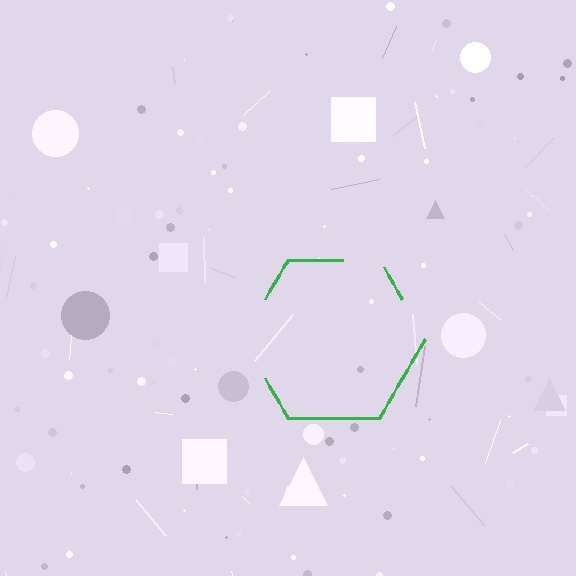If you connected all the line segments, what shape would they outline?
They would outline a hexagon.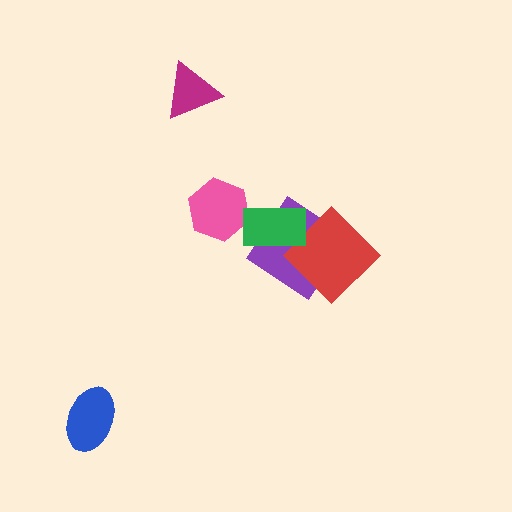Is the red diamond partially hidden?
Yes, it is partially covered by another shape.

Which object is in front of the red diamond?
The green rectangle is in front of the red diamond.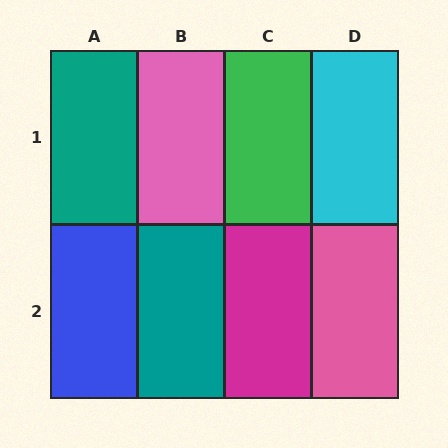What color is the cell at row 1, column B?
Pink.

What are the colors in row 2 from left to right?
Blue, teal, magenta, pink.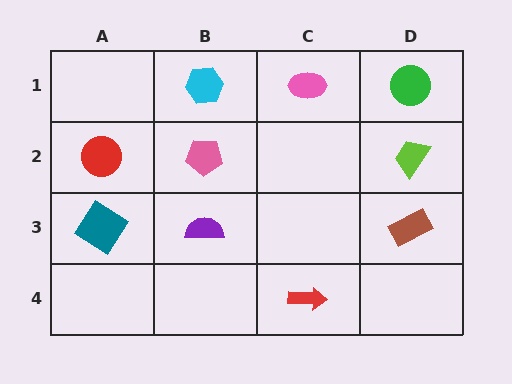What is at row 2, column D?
A lime trapezoid.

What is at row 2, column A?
A red circle.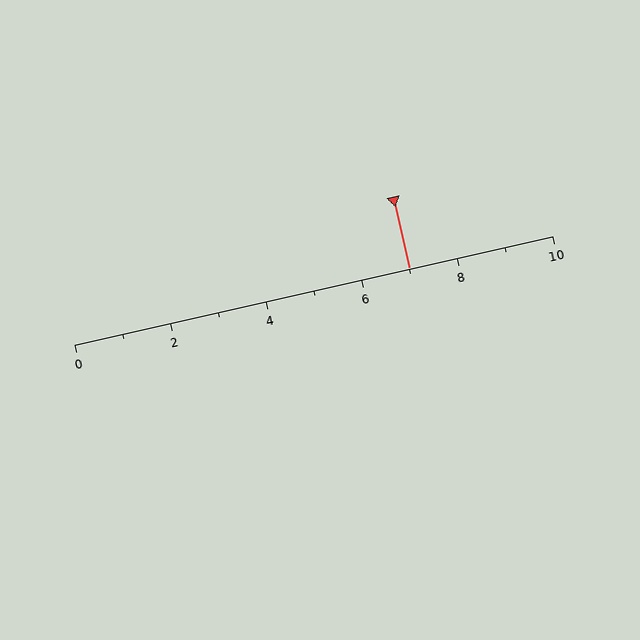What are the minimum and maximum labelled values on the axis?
The axis runs from 0 to 10.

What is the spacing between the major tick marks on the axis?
The major ticks are spaced 2 apart.